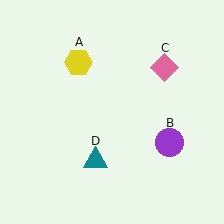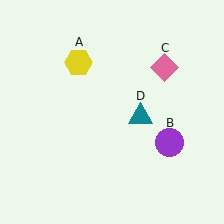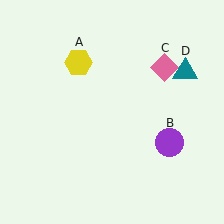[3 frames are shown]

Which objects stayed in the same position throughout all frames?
Yellow hexagon (object A) and purple circle (object B) and pink diamond (object C) remained stationary.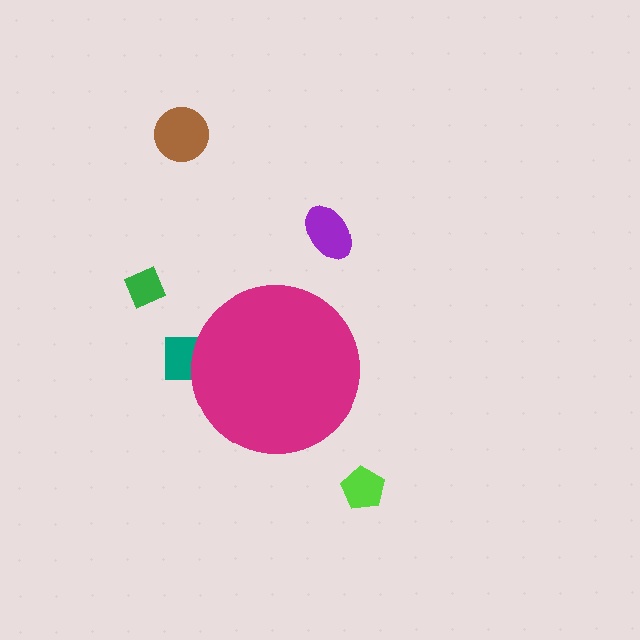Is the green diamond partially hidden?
No, the green diamond is fully visible.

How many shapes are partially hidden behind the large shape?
1 shape is partially hidden.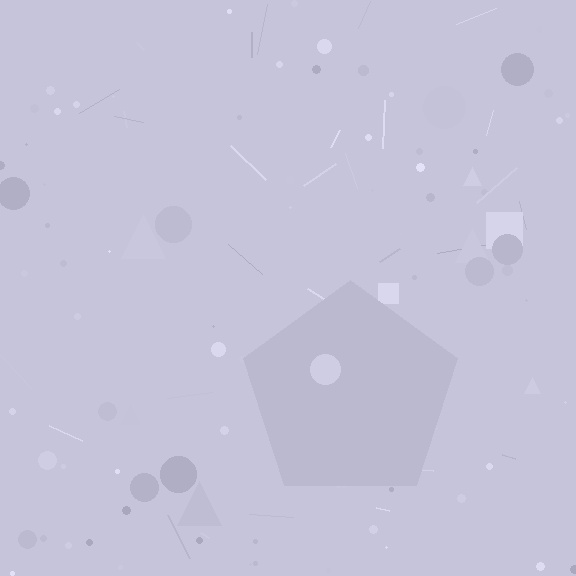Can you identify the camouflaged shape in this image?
The camouflaged shape is a pentagon.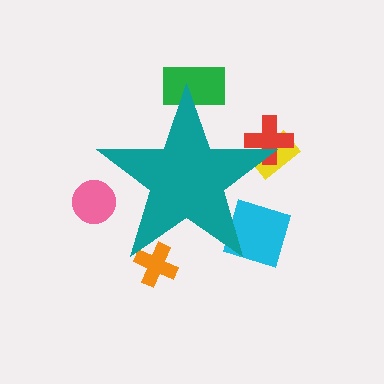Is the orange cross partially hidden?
Yes, the orange cross is partially hidden behind the teal star.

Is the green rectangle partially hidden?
Yes, the green rectangle is partially hidden behind the teal star.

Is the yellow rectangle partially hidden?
Yes, the yellow rectangle is partially hidden behind the teal star.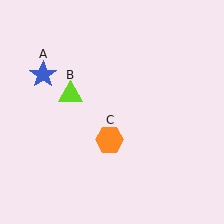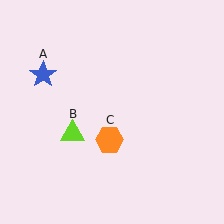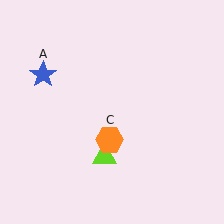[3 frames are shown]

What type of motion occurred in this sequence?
The lime triangle (object B) rotated counterclockwise around the center of the scene.